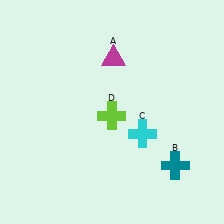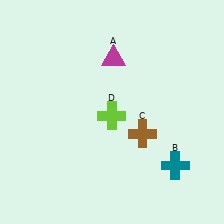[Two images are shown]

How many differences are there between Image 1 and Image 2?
There is 1 difference between the two images.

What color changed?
The cross (C) changed from cyan in Image 1 to brown in Image 2.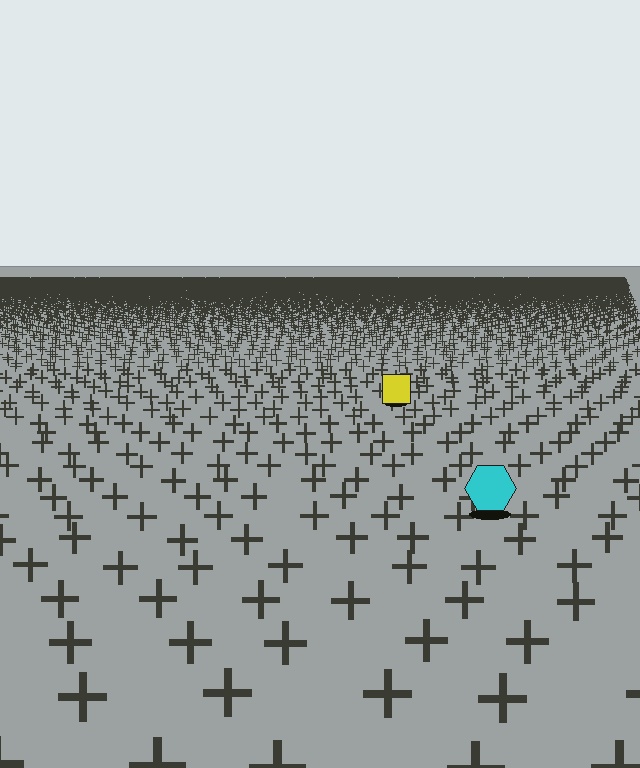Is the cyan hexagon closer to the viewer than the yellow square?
Yes. The cyan hexagon is closer — you can tell from the texture gradient: the ground texture is coarser near it.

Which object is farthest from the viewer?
The yellow square is farthest from the viewer. It appears smaller and the ground texture around it is denser.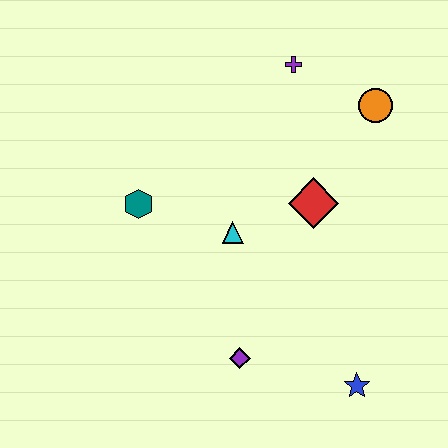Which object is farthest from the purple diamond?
The purple cross is farthest from the purple diamond.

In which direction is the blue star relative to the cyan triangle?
The blue star is below the cyan triangle.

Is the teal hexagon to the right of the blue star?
No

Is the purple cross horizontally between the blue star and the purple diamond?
Yes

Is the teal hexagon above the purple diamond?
Yes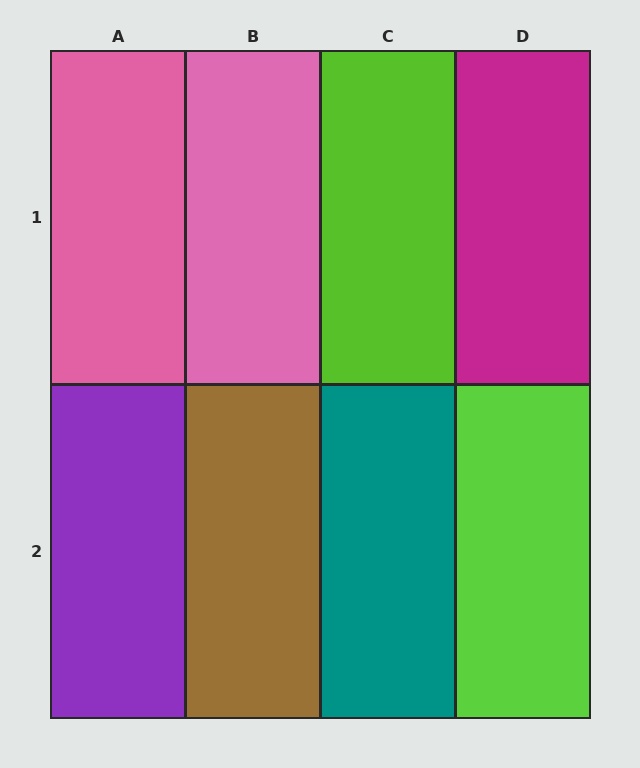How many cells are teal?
1 cell is teal.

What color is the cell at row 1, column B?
Pink.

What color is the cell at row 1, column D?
Magenta.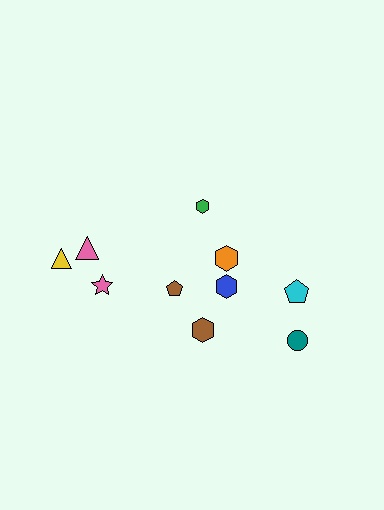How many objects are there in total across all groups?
There are 10 objects.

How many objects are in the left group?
There are 4 objects.